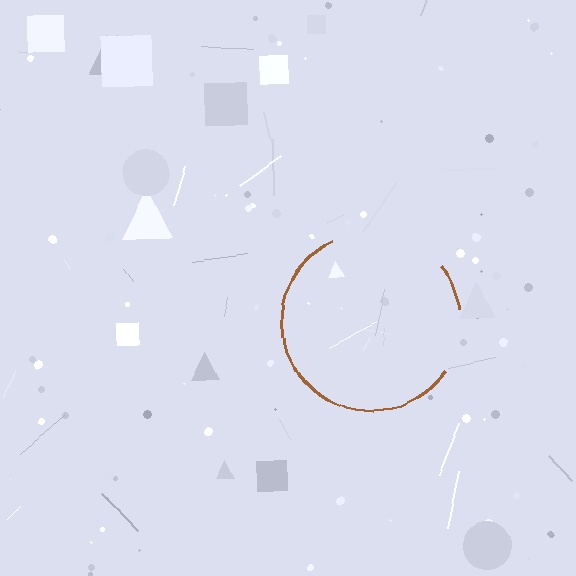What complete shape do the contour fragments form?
The contour fragments form a circle.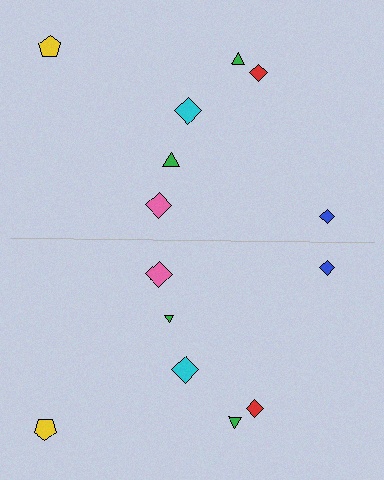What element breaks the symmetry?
The green triangle on the bottom side has a different size than its mirror counterpart.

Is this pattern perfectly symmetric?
No, the pattern is not perfectly symmetric. The green triangle on the bottom side has a different size than its mirror counterpart.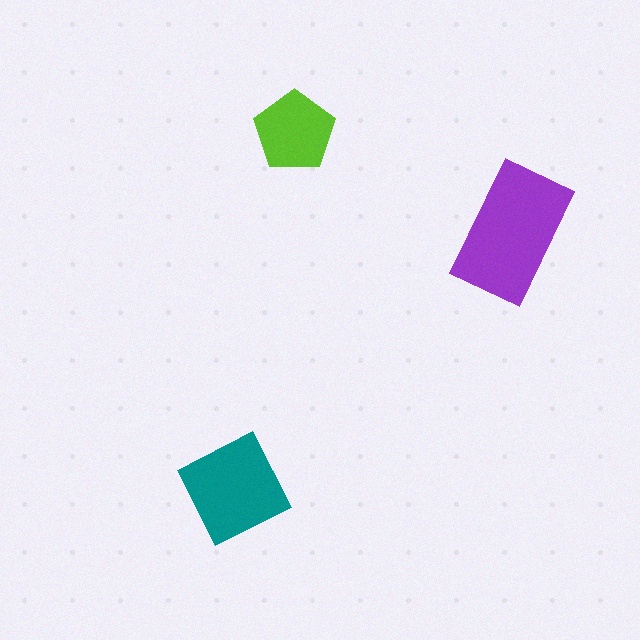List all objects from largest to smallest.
The purple rectangle, the teal diamond, the lime pentagon.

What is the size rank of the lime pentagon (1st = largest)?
3rd.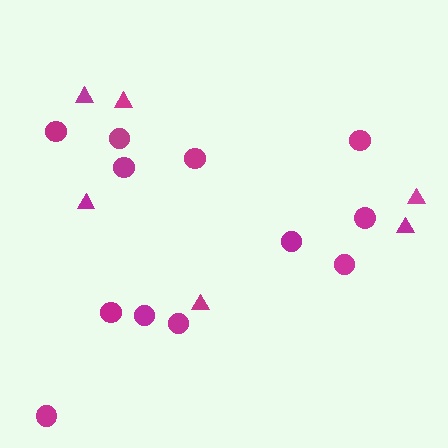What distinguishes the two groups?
There are 2 groups: one group of circles (12) and one group of triangles (6).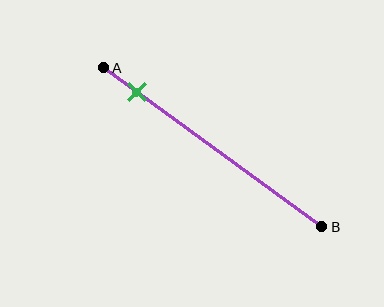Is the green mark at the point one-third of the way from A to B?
No, the mark is at about 15% from A, not at the 33% one-third point.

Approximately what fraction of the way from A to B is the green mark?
The green mark is approximately 15% of the way from A to B.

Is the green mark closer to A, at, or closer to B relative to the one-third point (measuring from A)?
The green mark is closer to point A than the one-third point of segment AB.